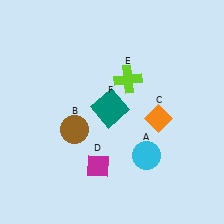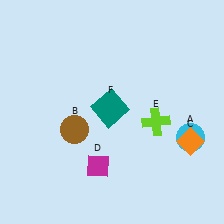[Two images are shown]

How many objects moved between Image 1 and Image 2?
3 objects moved between the two images.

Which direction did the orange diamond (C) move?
The orange diamond (C) moved right.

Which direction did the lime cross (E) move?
The lime cross (E) moved down.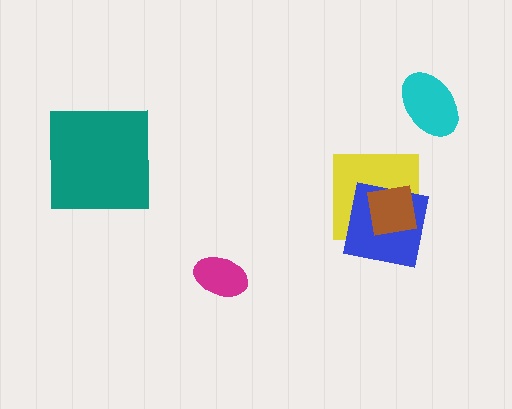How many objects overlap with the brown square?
2 objects overlap with the brown square.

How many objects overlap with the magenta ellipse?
0 objects overlap with the magenta ellipse.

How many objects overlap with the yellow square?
2 objects overlap with the yellow square.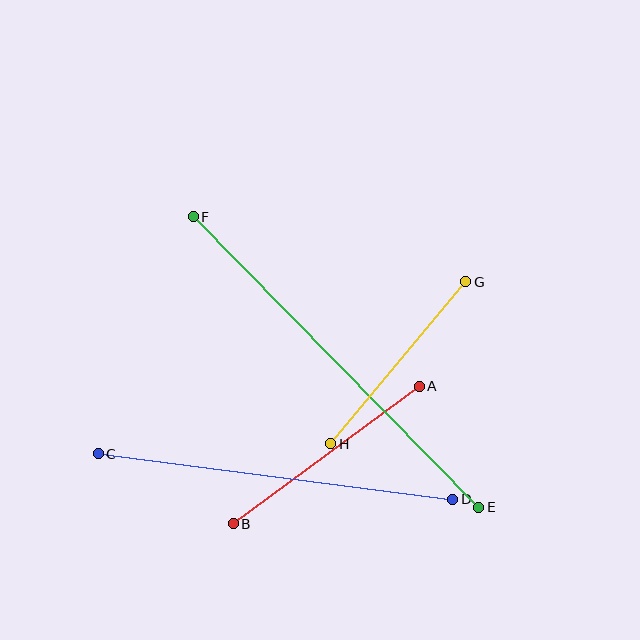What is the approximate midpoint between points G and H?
The midpoint is at approximately (398, 363) pixels.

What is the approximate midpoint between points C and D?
The midpoint is at approximately (275, 477) pixels.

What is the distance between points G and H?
The distance is approximately 211 pixels.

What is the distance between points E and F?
The distance is approximately 407 pixels.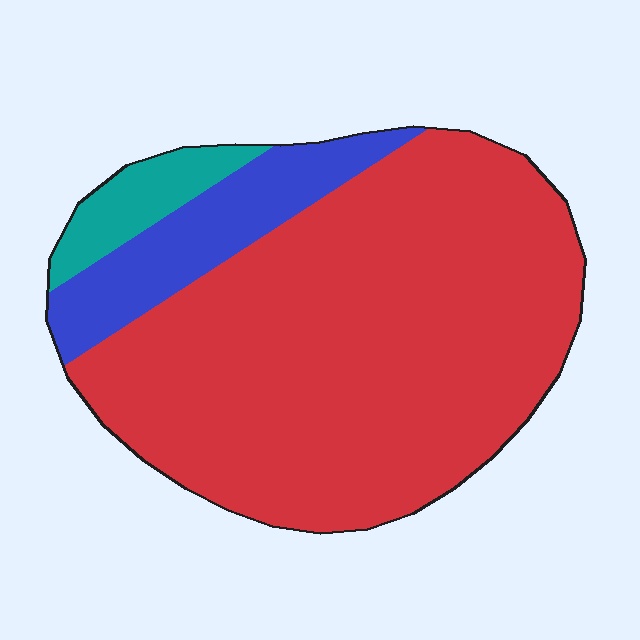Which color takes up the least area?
Teal, at roughly 5%.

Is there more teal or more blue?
Blue.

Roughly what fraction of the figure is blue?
Blue covers around 15% of the figure.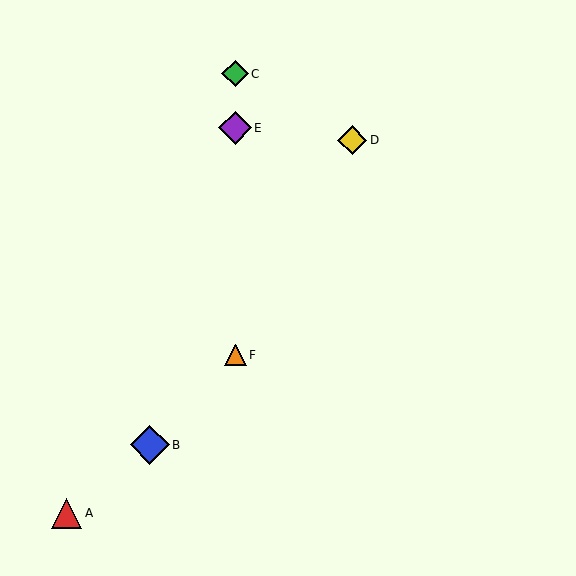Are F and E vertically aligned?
Yes, both are at x≈235.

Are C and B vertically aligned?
No, C is at x≈235 and B is at x≈150.